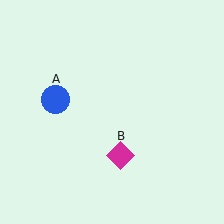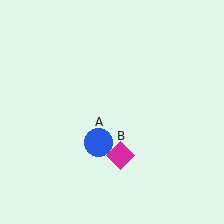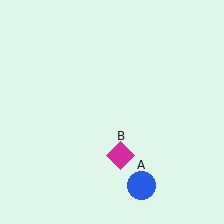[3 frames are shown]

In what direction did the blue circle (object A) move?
The blue circle (object A) moved down and to the right.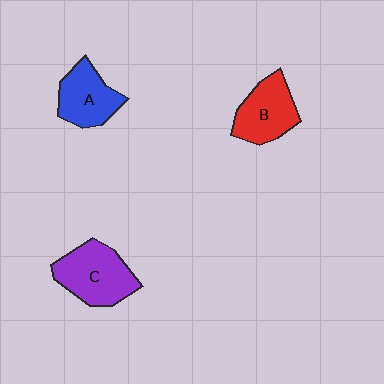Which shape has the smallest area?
Shape A (blue).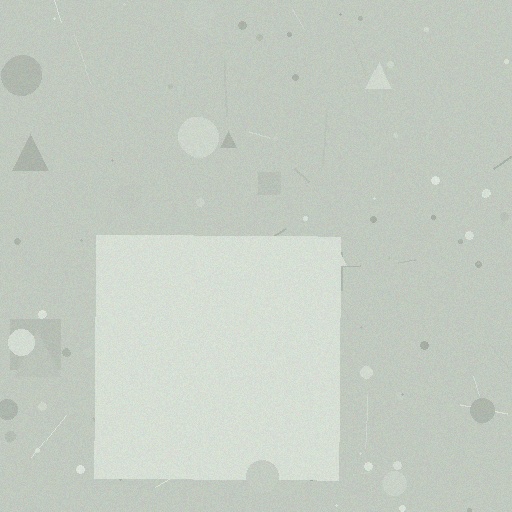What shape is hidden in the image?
A square is hidden in the image.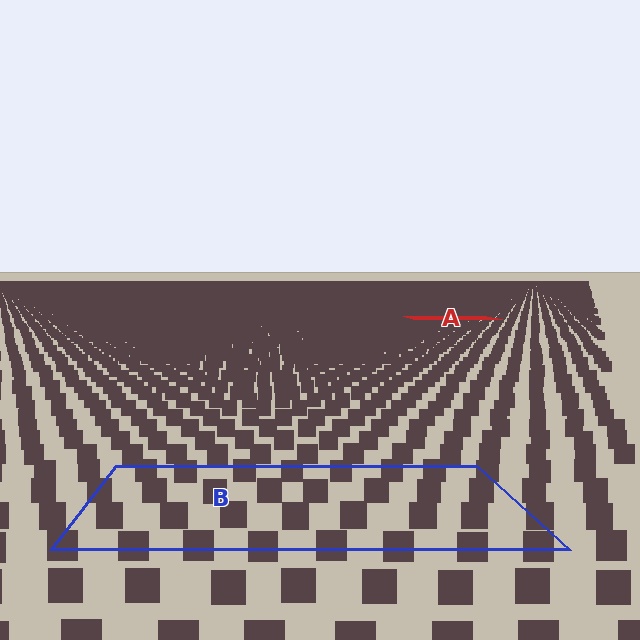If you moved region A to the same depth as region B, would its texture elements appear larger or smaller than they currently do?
They would appear larger. At a closer depth, the same texture elements are projected at a bigger on-screen size.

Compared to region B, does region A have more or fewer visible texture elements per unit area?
Region A has more texture elements per unit area — they are packed more densely because it is farther away.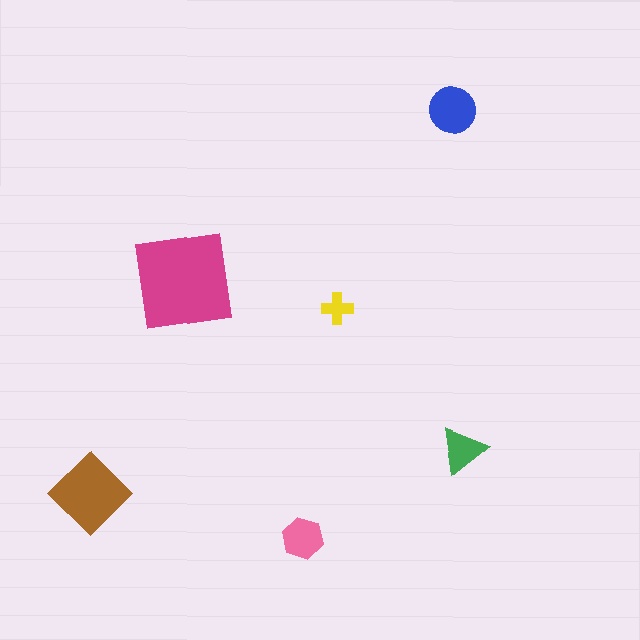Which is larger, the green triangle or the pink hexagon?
The pink hexagon.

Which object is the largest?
The magenta square.